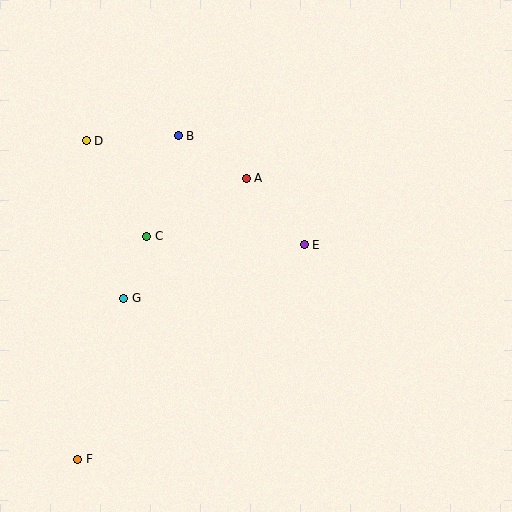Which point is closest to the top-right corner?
Point A is closest to the top-right corner.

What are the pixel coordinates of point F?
Point F is at (78, 459).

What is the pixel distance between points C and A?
The distance between C and A is 115 pixels.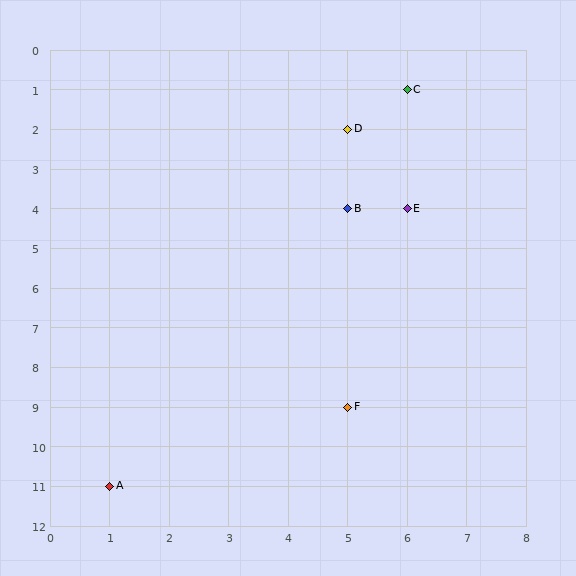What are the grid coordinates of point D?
Point D is at grid coordinates (5, 2).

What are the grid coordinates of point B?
Point B is at grid coordinates (5, 4).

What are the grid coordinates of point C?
Point C is at grid coordinates (6, 1).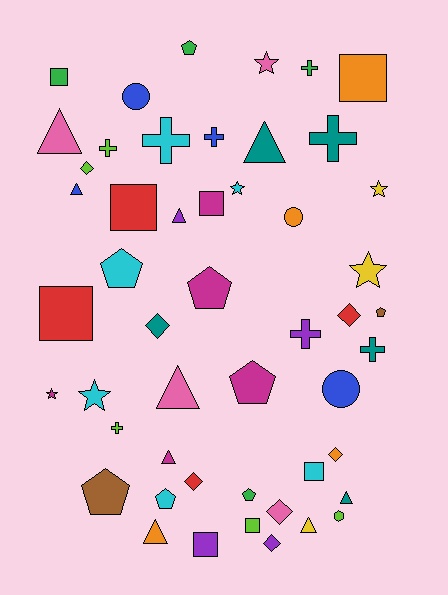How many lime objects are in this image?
There are 5 lime objects.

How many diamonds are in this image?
There are 7 diamonds.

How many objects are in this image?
There are 50 objects.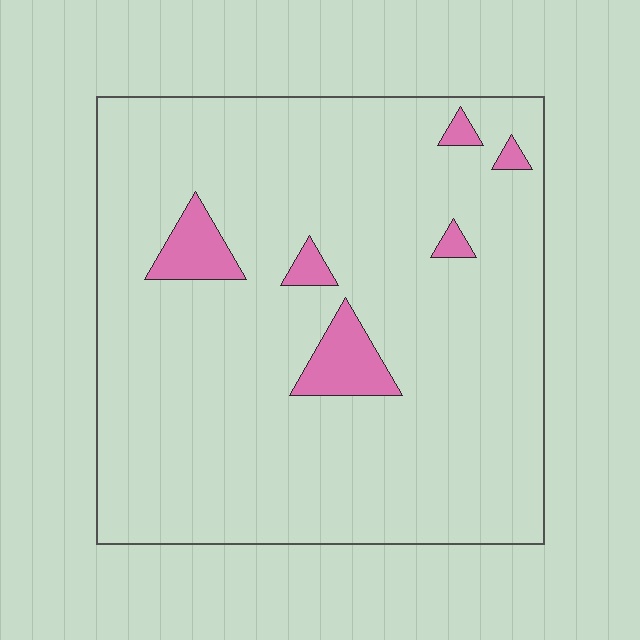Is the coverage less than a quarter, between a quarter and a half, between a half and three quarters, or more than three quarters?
Less than a quarter.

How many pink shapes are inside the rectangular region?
6.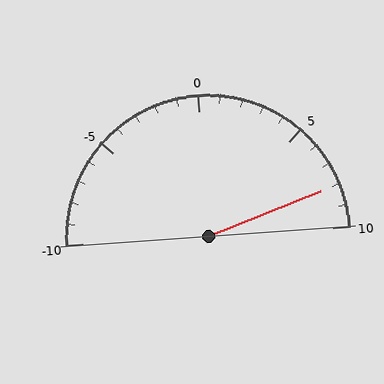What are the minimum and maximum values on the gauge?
The gauge ranges from -10 to 10.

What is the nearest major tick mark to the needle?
The nearest major tick mark is 10.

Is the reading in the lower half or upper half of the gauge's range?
The reading is in the upper half of the range (-10 to 10).